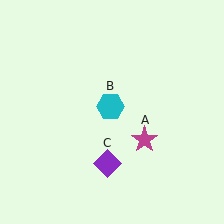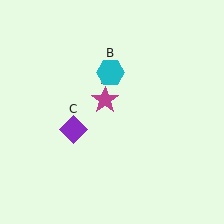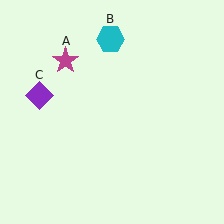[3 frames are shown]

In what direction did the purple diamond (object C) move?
The purple diamond (object C) moved up and to the left.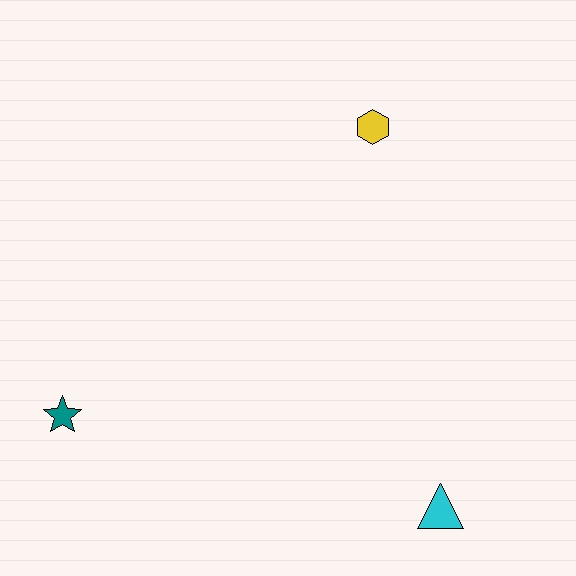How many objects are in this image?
There are 3 objects.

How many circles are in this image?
There are no circles.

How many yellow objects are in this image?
There is 1 yellow object.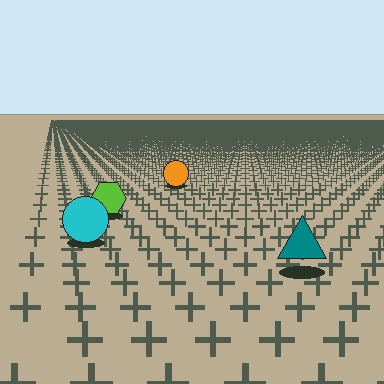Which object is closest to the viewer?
The teal triangle is closest. The texture marks near it are larger and more spread out.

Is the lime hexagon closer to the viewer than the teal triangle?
No. The teal triangle is closer — you can tell from the texture gradient: the ground texture is coarser near it.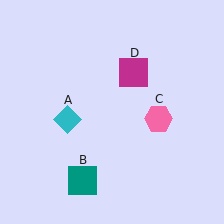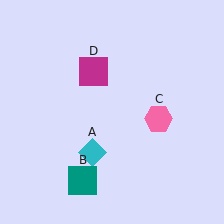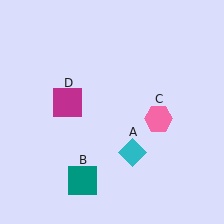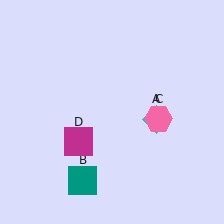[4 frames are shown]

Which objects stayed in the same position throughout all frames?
Teal square (object B) and pink hexagon (object C) remained stationary.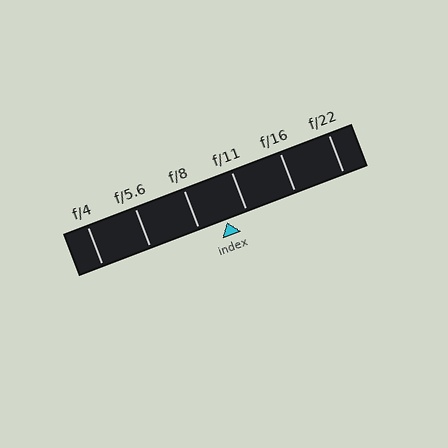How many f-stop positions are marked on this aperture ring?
There are 6 f-stop positions marked.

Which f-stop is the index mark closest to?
The index mark is closest to f/11.